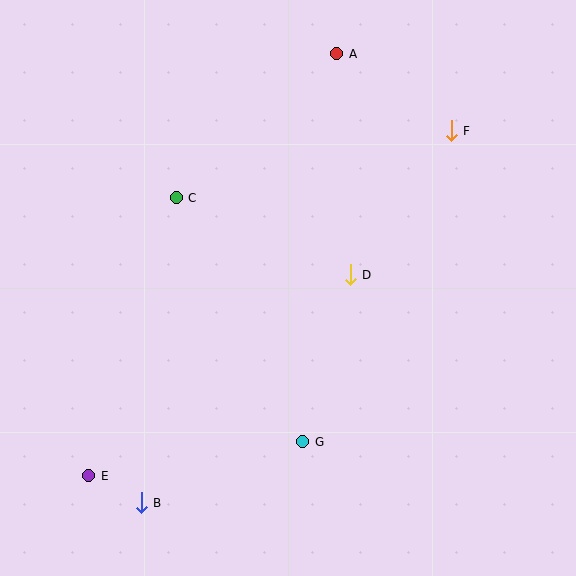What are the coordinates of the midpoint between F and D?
The midpoint between F and D is at (401, 203).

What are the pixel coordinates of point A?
Point A is at (337, 54).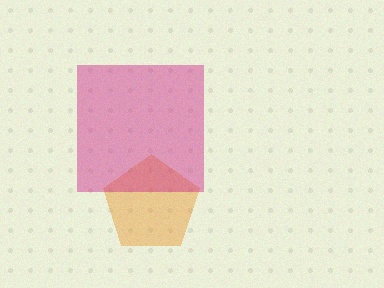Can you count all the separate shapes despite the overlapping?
Yes, there are 2 separate shapes.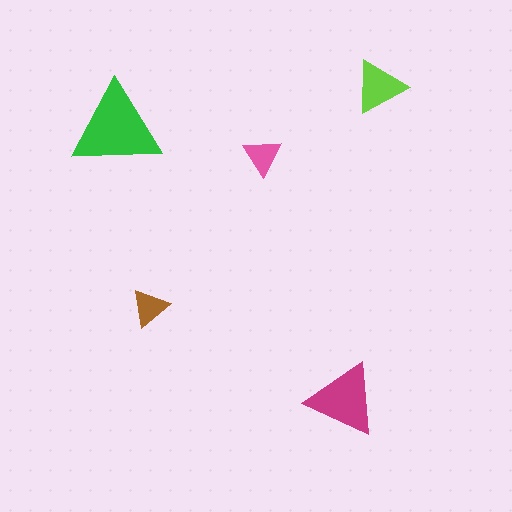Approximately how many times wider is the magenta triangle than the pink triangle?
About 2 times wider.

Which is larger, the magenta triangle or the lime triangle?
The magenta one.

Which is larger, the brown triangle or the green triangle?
The green one.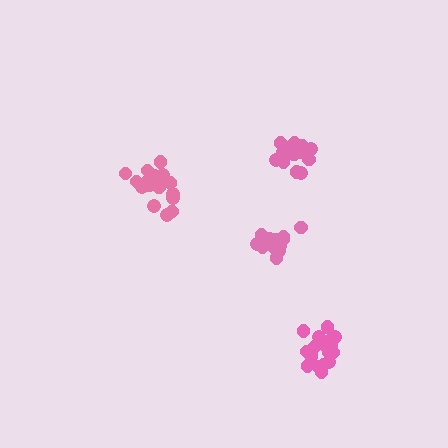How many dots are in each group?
Group 1: 14 dots, Group 2: 17 dots, Group 3: 15 dots, Group 4: 19 dots (65 total).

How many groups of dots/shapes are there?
There are 4 groups.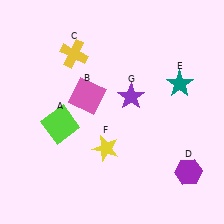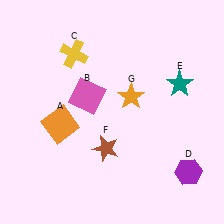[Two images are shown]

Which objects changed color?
A changed from lime to orange. F changed from yellow to brown. G changed from purple to orange.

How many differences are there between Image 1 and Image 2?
There are 3 differences between the two images.